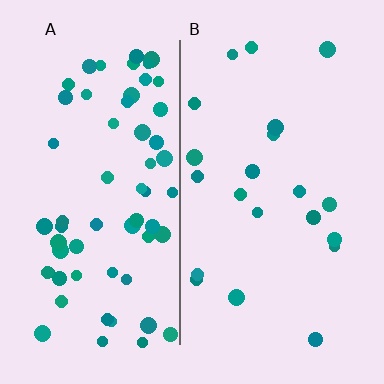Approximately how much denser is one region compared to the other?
Approximately 3.0× — region A over region B.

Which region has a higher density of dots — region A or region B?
A (the left).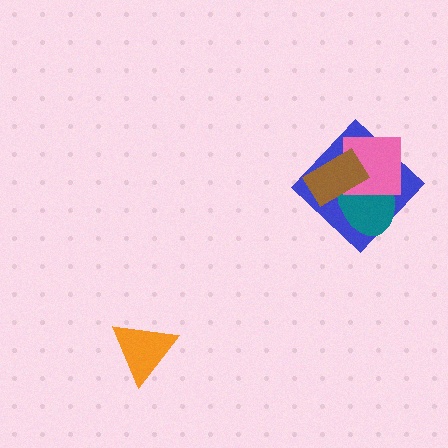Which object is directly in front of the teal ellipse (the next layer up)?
The pink square is directly in front of the teal ellipse.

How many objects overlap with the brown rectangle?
3 objects overlap with the brown rectangle.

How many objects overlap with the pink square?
3 objects overlap with the pink square.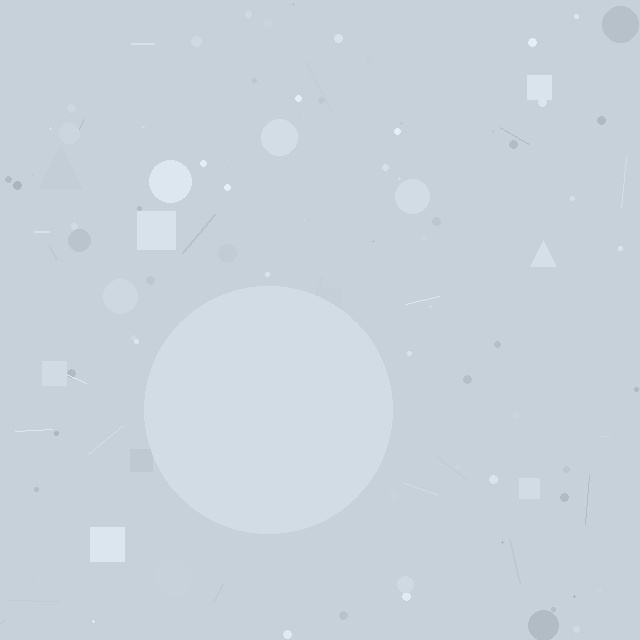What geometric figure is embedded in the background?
A circle is embedded in the background.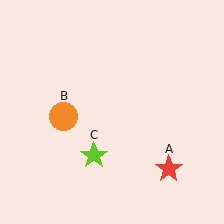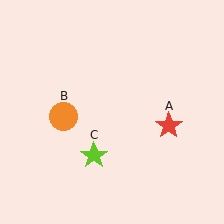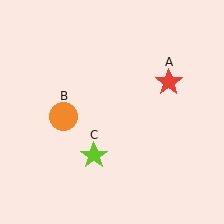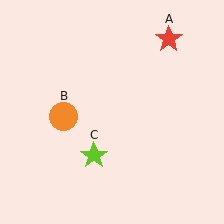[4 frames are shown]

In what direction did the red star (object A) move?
The red star (object A) moved up.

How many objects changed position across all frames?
1 object changed position: red star (object A).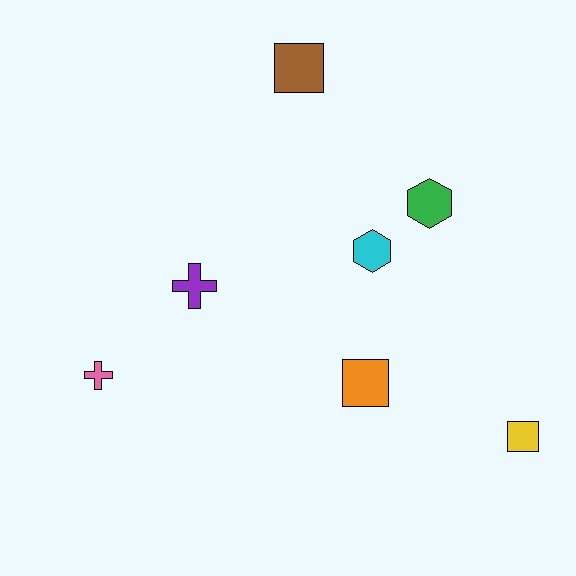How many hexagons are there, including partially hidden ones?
There are 2 hexagons.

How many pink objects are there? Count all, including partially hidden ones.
There is 1 pink object.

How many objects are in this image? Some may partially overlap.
There are 7 objects.